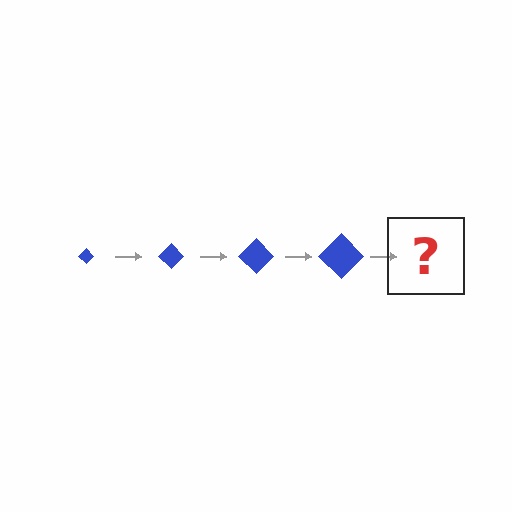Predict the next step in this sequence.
The next step is a blue diamond, larger than the previous one.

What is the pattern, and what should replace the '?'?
The pattern is that the diamond gets progressively larger each step. The '?' should be a blue diamond, larger than the previous one.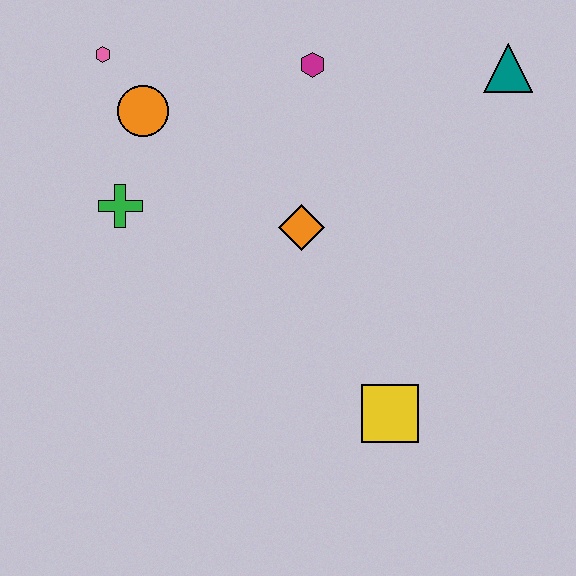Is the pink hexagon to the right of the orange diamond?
No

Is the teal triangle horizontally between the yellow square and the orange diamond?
No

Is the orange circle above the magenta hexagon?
No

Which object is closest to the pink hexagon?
The orange circle is closest to the pink hexagon.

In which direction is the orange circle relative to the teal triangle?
The orange circle is to the left of the teal triangle.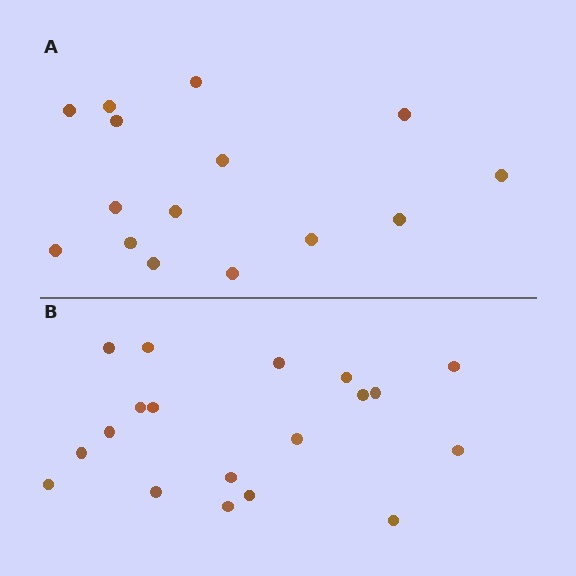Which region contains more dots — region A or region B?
Region B (the bottom region) has more dots.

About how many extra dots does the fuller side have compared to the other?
Region B has about 4 more dots than region A.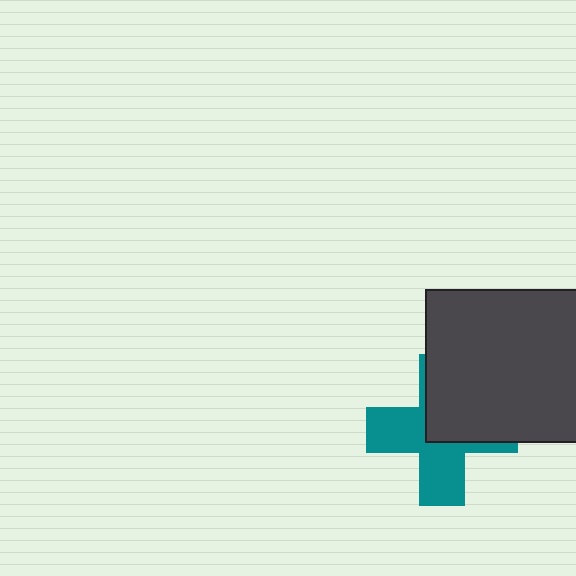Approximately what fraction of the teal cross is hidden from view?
Roughly 46% of the teal cross is hidden behind the dark gray square.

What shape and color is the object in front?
The object in front is a dark gray square.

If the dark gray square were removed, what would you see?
You would see the complete teal cross.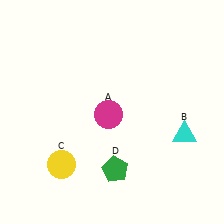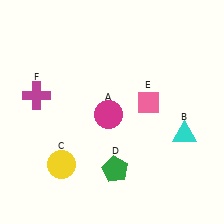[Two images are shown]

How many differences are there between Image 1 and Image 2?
There are 2 differences between the two images.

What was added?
A pink diamond (E), a magenta cross (F) were added in Image 2.